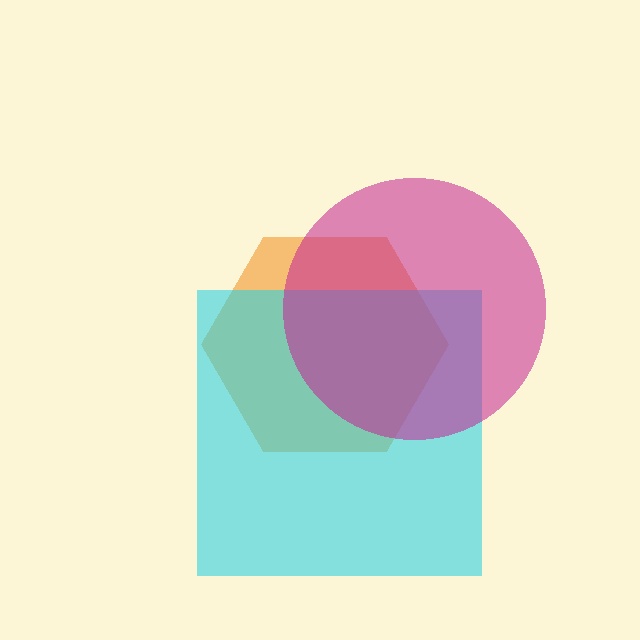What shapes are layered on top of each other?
The layered shapes are: an orange hexagon, a cyan square, a magenta circle.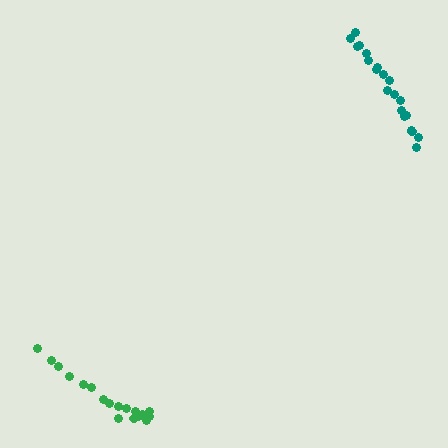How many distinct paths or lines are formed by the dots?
There are 2 distinct paths.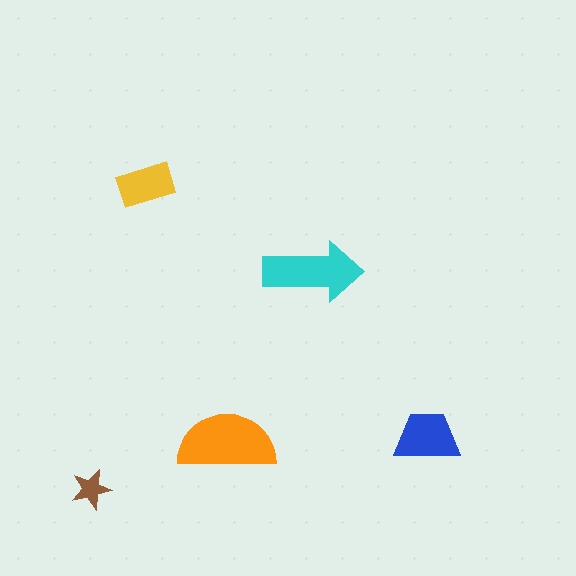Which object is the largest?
The orange semicircle.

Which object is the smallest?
The brown star.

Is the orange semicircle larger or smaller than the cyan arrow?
Larger.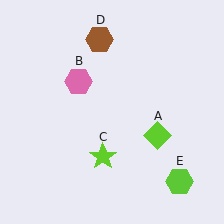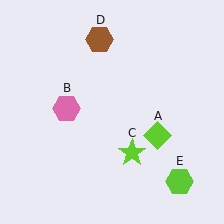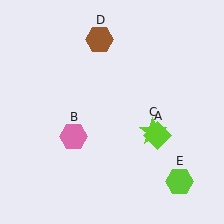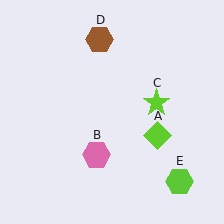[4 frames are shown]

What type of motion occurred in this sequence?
The pink hexagon (object B), lime star (object C) rotated counterclockwise around the center of the scene.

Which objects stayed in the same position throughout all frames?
Lime diamond (object A) and brown hexagon (object D) and lime hexagon (object E) remained stationary.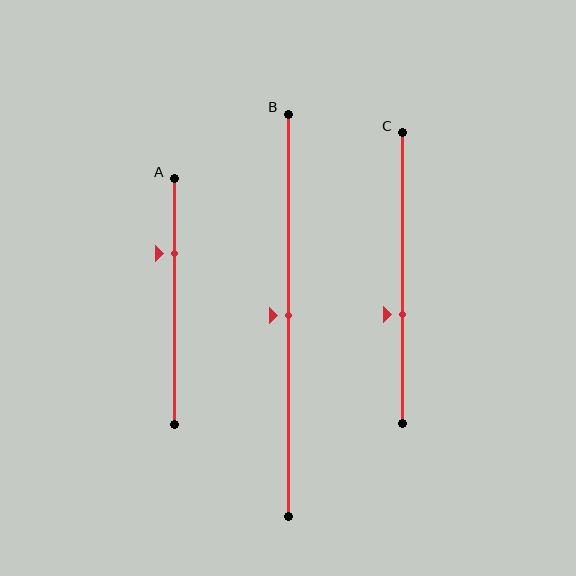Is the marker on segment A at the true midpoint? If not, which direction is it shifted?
No, the marker on segment A is shifted upward by about 20% of the segment length.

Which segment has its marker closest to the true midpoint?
Segment B has its marker closest to the true midpoint.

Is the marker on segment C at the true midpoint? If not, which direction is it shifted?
No, the marker on segment C is shifted downward by about 12% of the segment length.